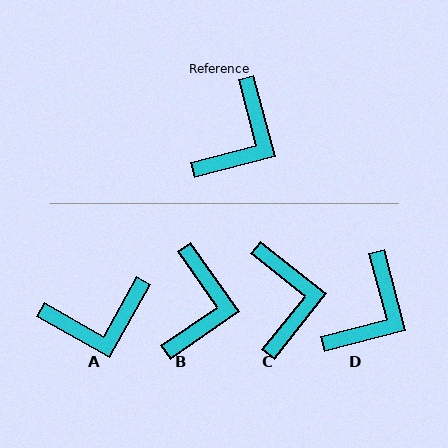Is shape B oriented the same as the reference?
No, it is off by about 20 degrees.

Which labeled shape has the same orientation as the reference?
D.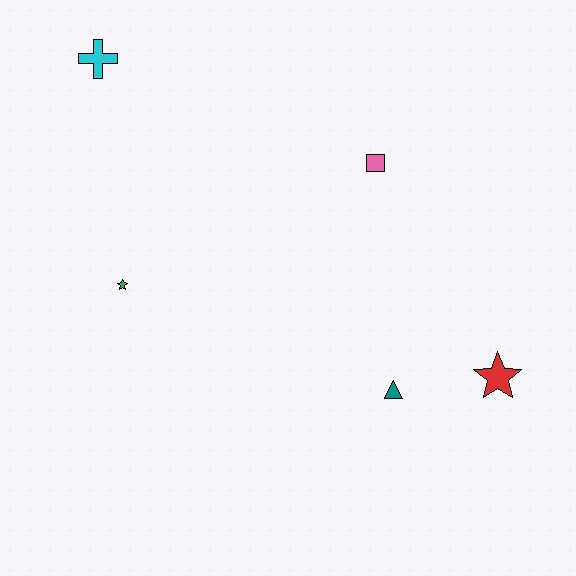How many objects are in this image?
There are 5 objects.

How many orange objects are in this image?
There are no orange objects.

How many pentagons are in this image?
There are no pentagons.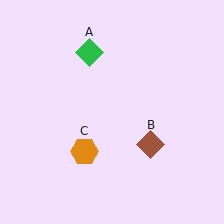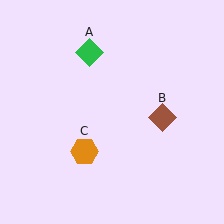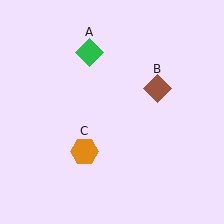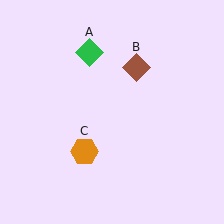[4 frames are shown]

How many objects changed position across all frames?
1 object changed position: brown diamond (object B).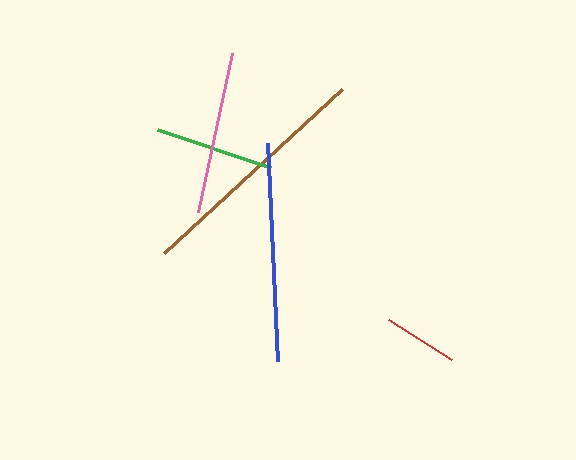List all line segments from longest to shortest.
From longest to shortest: brown, blue, pink, green, red.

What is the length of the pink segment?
The pink segment is approximately 163 pixels long.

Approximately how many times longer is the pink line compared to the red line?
The pink line is approximately 2.2 times the length of the red line.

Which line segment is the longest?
The brown line is the longest at approximately 242 pixels.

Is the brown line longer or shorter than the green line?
The brown line is longer than the green line.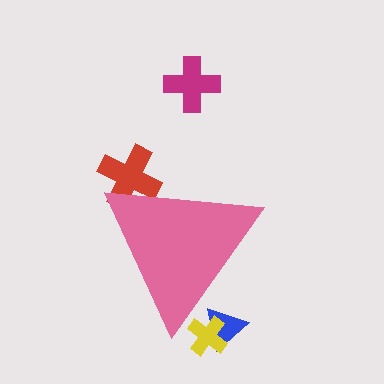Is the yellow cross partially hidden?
Yes, the yellow cross is partially hidden behind the pink triangle.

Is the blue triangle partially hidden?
Yes, the blue triangle is partially hidden behind the pink triangle.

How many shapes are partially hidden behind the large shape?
3 shapes are partially hidden.